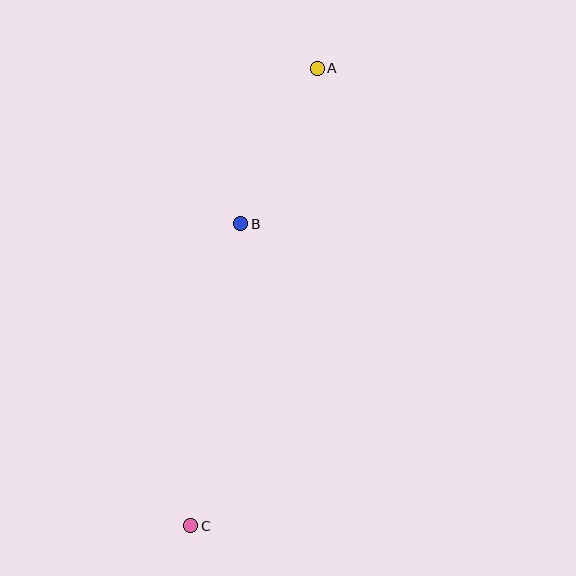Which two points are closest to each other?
Points A and B are closest to each other.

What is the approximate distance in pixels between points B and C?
The distance between B and C is approximately 306 pixels.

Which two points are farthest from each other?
Points A and C are farthest from each other.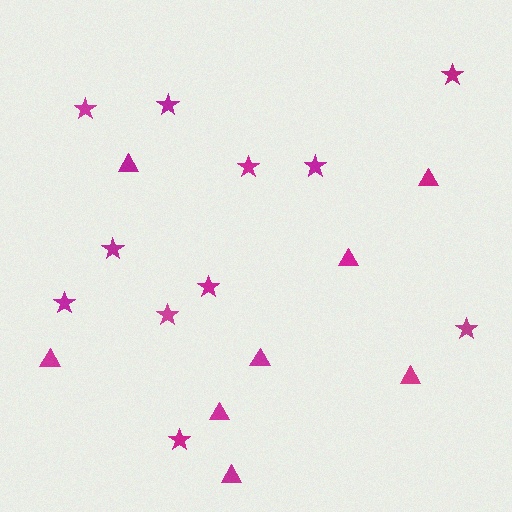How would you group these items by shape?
There are 2 groups: one group of triangles (8) and one group of stars (11).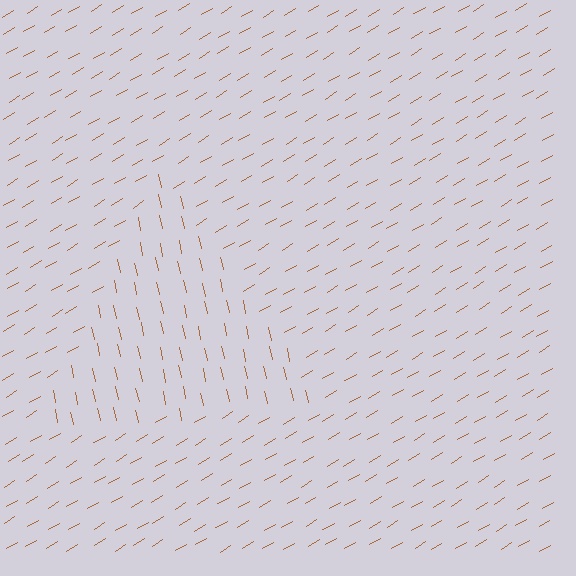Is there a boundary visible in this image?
Yes, there is a texture boundary formed by a change in line orientation.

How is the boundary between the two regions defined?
The boundary is defined purely by a change in line orientation (approximately 71 degrees difference). All lines are the same color and thickness.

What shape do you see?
I see a triangle.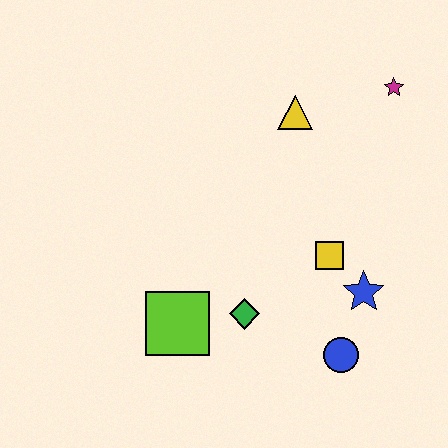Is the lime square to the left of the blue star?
Yes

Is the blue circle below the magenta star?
Yes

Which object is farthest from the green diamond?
The magenta star is farthest from the green diamond.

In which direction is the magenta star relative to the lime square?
The magenta star is above the lime square.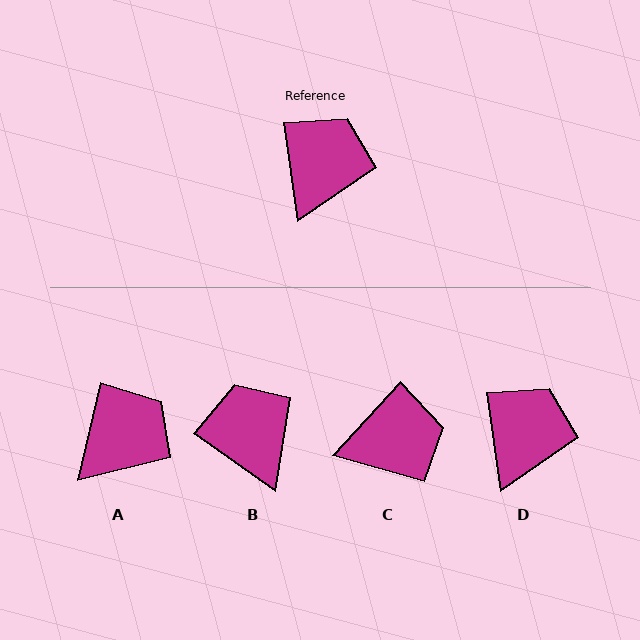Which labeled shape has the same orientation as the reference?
D.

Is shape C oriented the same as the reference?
No, it is off by about 50 degrees.